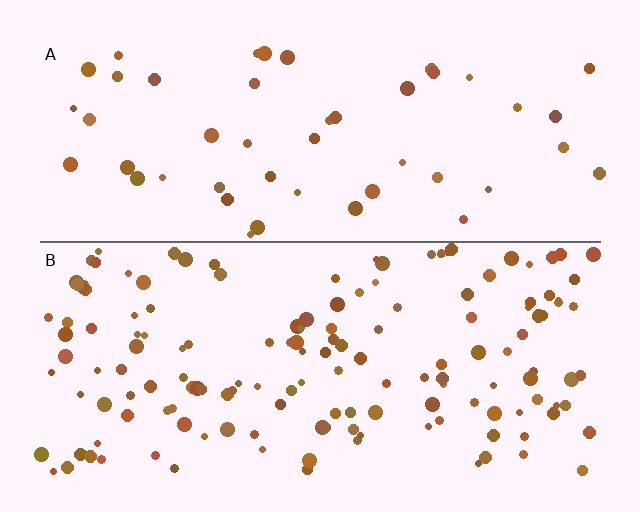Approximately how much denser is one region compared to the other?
Approximately 3.2× — region B over region A.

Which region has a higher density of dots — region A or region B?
B (the bottom).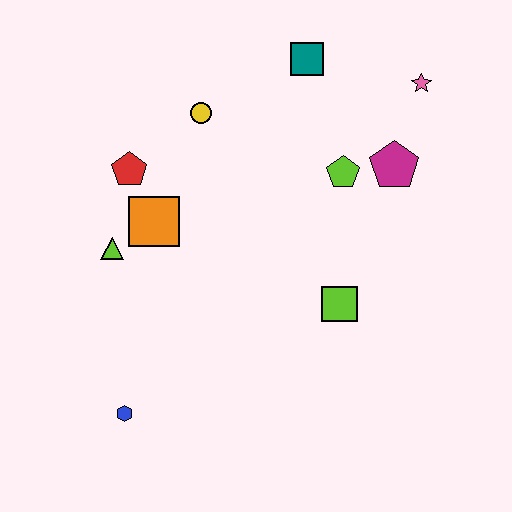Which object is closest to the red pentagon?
The orange square is closest to the red pentagon.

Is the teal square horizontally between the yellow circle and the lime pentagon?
Yes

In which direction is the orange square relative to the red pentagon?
The orange square is below the red pentagon.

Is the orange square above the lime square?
Yes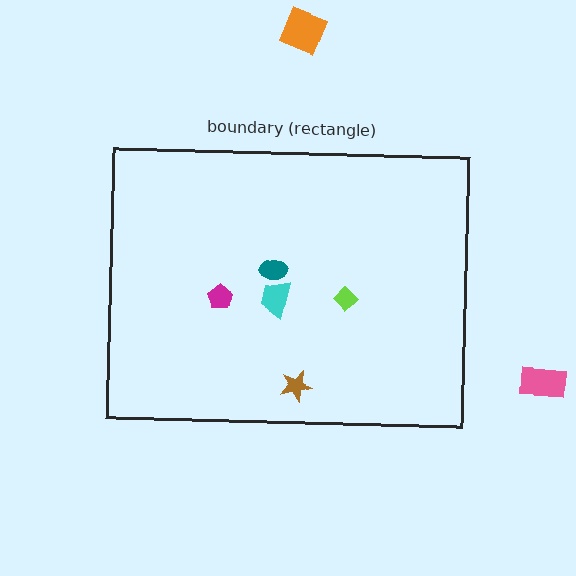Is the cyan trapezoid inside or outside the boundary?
Inside.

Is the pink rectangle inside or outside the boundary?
Outside.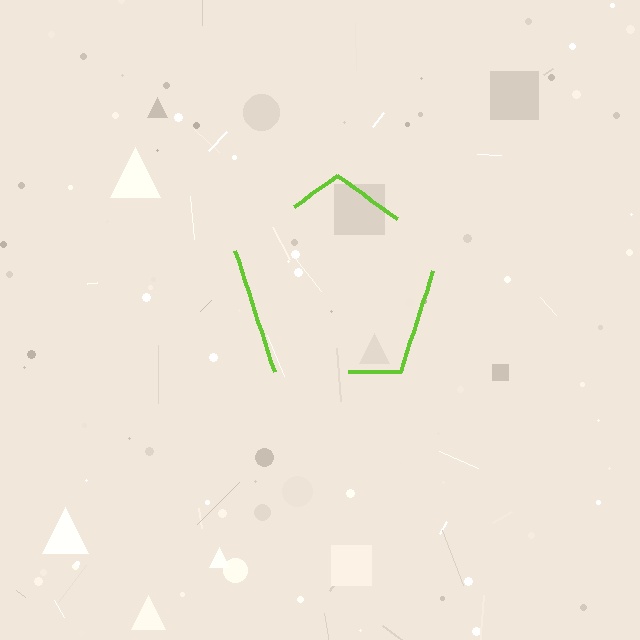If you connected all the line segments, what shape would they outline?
They would outline a pentagon.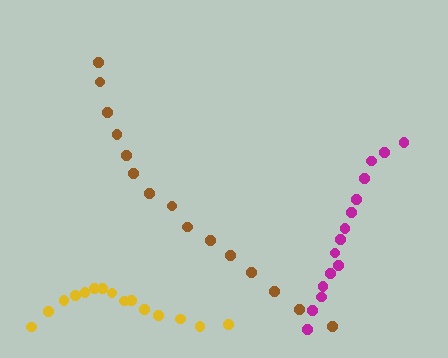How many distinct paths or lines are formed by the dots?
There are 3 distinct paths.